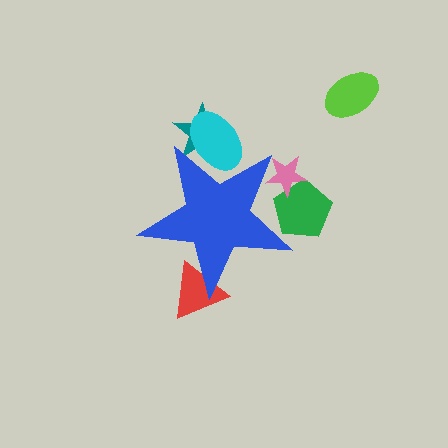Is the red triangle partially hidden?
Yes, the red triangle is partially hidden behind the blue star.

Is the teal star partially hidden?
Yes, the teal star is partially hidden behind the blue star.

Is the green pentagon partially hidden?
Yes, the green pentagon is partially hidden behind the blue star.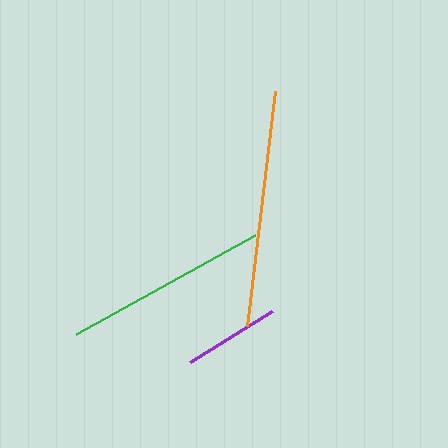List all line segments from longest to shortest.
From longest to shortest: orange, green, purple.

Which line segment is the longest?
The orange line is the longest at approximately 237 pixels.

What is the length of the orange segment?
The orange segment is approximately 237 pixels long.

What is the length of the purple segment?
The purple segment is approximately 96 pixels long.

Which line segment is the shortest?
The purple line is the shortest at approximately 96 pixels.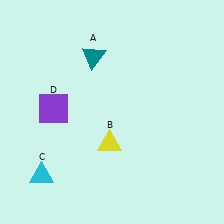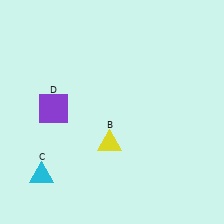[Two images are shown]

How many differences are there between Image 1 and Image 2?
There is 1 difference between the two images.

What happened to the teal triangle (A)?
The teal triangle (A) was removed in Image 2. It was in the top-left area of Image 1.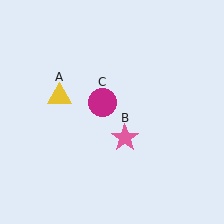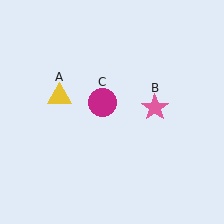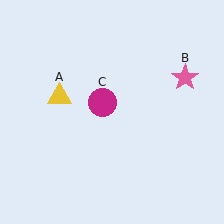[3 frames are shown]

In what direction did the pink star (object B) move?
The pink star (object B) moved up and to the right.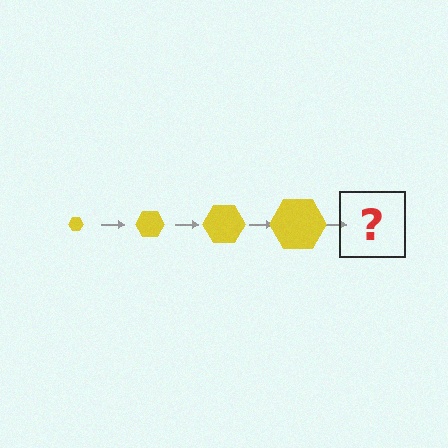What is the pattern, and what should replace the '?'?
The pattern is that the hexagon gets progressively larger each step. The '?' should be a yellow hexagon, larger than the previous one.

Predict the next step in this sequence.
The next step is a yellow hexagon, larger than the previous one.